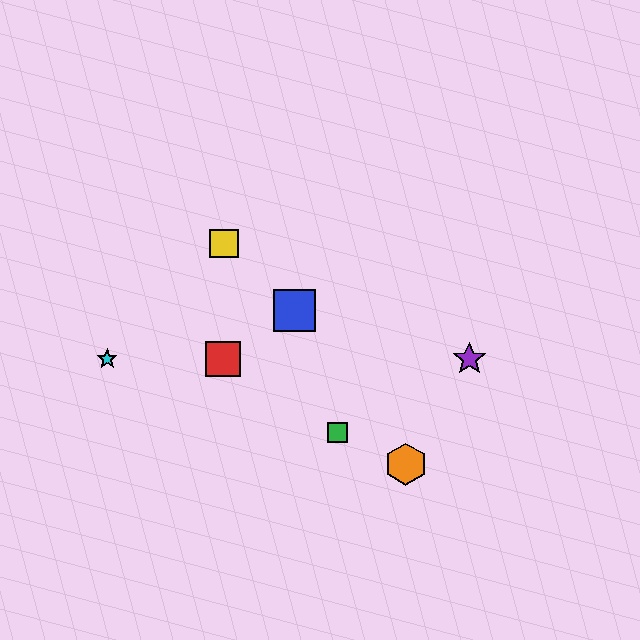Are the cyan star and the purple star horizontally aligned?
Yes, both are at y≈359.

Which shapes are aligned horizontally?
The red square, the purple star, the cyan star are aligned horizontally.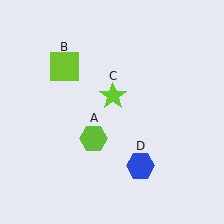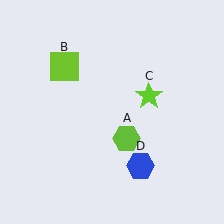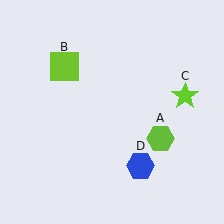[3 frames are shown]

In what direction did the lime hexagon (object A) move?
The lime hexagon (object A) moved right.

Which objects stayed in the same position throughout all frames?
Lime square (object B) and blue hexagon (object D) remained stationary.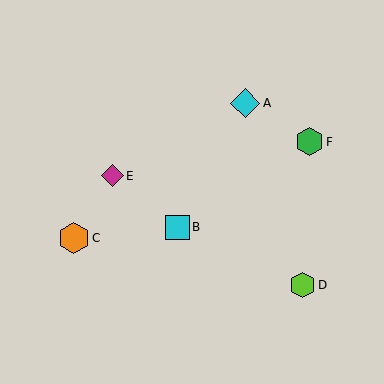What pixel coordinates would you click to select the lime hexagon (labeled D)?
Click at (302, 285) to select the lime hexagon D.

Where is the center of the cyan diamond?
The center of the cyan diamond is at (245, 103).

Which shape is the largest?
The orange hexagon (labeled C) is the largest.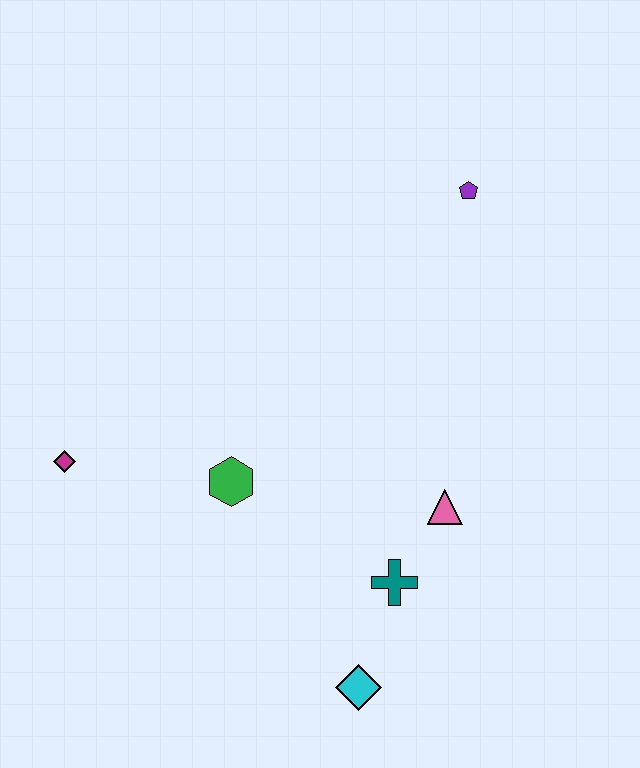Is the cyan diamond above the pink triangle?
No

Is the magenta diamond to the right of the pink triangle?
No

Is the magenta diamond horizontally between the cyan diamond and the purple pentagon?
No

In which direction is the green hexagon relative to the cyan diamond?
The green hexagon is above the cyan diamond.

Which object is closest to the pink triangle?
The teal cross is closest to the pink triangle.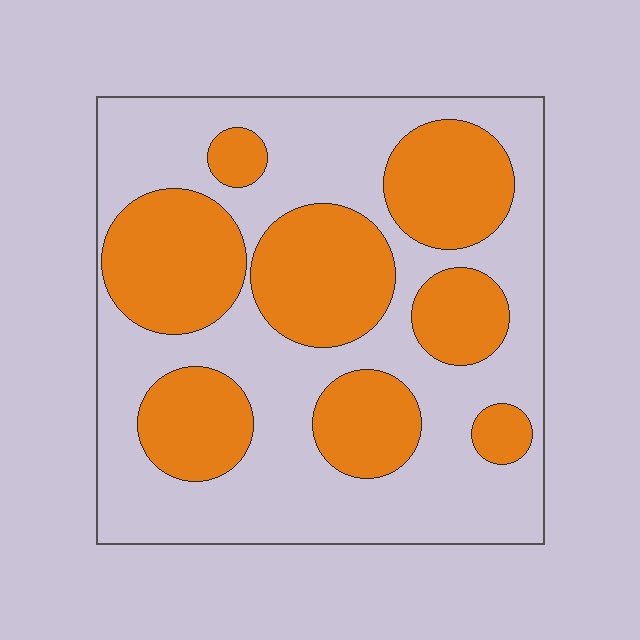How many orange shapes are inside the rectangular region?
8.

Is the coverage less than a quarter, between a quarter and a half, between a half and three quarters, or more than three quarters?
Between a quarter and a half.